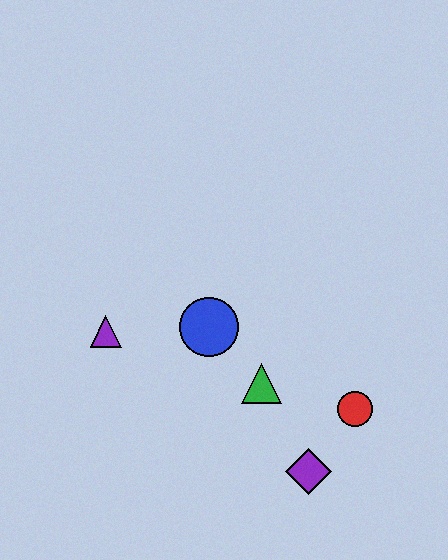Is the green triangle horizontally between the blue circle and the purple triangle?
No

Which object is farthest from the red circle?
The purple triangle is farthest from the red circle.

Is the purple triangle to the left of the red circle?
Yes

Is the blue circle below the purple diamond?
No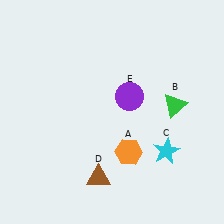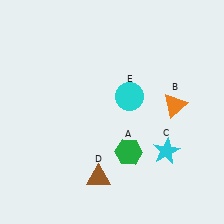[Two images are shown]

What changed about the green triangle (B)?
In Image 1, B is green. In Image 2, it changed to orange.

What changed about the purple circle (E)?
In Image 1, E is purple. In Image 2, it changed to cyan.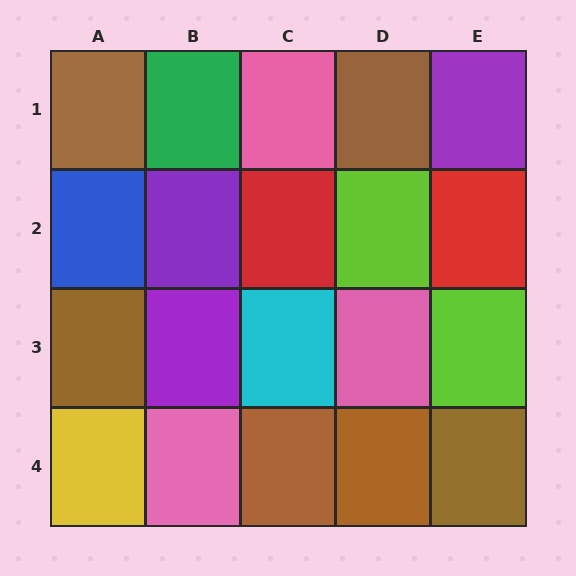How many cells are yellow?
1 cell is yellow.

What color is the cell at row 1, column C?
Pink.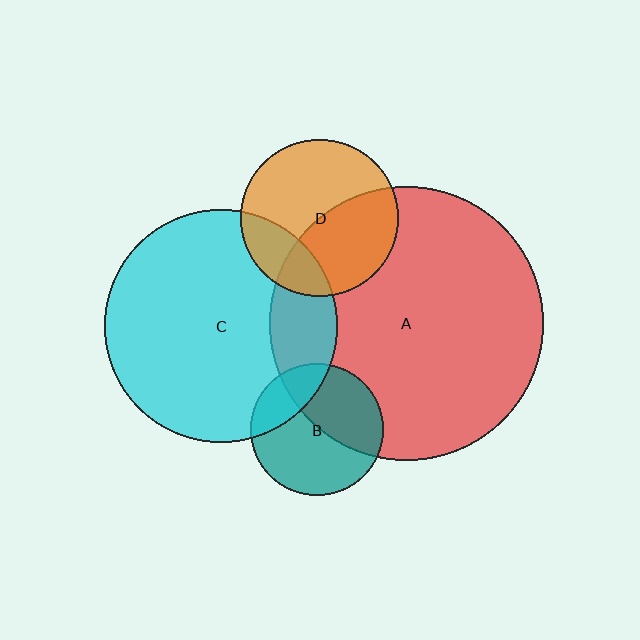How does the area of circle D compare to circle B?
Approximately 1.4 times.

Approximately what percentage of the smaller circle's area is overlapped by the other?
Approximately 45%.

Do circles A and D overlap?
Yes.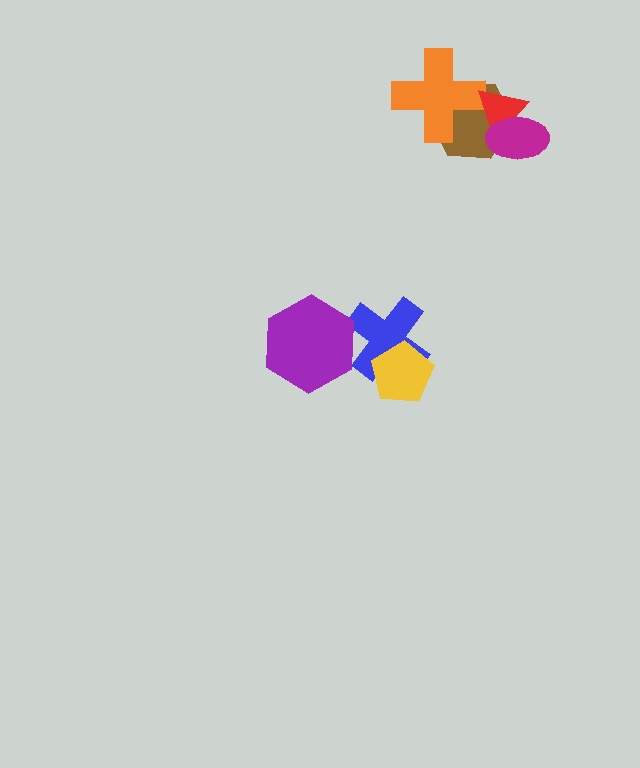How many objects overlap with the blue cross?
2 objects overlap with the blue cross.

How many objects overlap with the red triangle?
3 objects overlap with the red triangle.